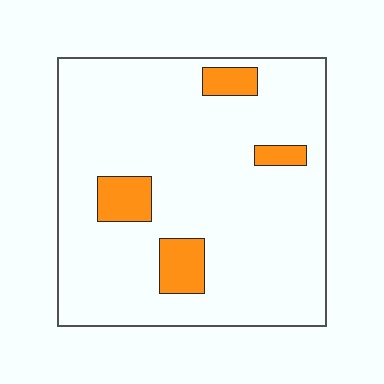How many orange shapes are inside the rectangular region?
4.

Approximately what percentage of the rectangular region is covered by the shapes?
Approximately 10%.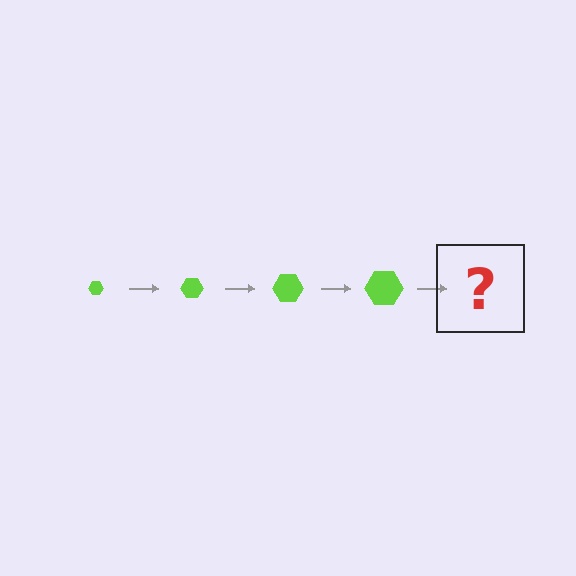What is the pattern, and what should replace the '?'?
The pattern is that the hexagon gets progressively larger each step. The '?' should be a lime hexagon, larger than the previous one.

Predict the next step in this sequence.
The next step is a lime hexagon, larger than the previous one.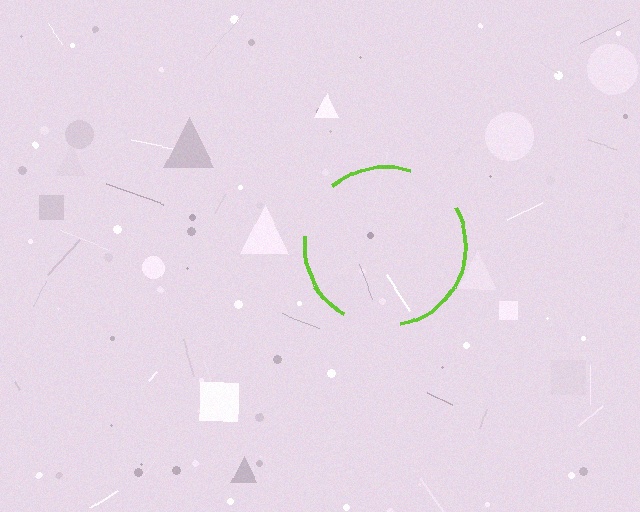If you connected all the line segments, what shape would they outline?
They would outline a circle.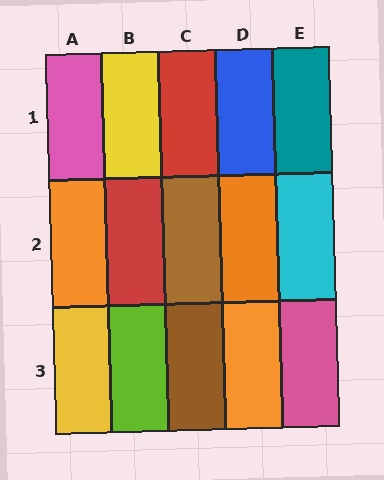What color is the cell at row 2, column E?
Cyan.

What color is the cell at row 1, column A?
Pink.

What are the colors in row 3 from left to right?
Yellow, lime, brown, orange, pink.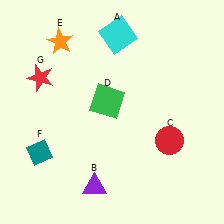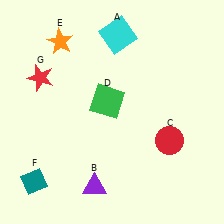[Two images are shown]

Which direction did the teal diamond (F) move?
The teal diamond (F) moved down.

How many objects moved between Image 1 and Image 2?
1 object moved between the two images.